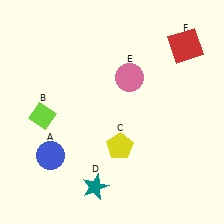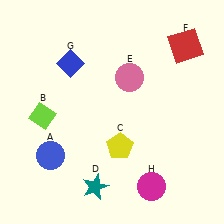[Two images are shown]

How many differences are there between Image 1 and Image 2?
There are 2 differences between the two images.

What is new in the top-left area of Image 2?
A blue diamond (G) was added in the top-left area of Image 2.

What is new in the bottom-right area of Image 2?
A magenta circle (H) was added in the bottom-right area of Image 2.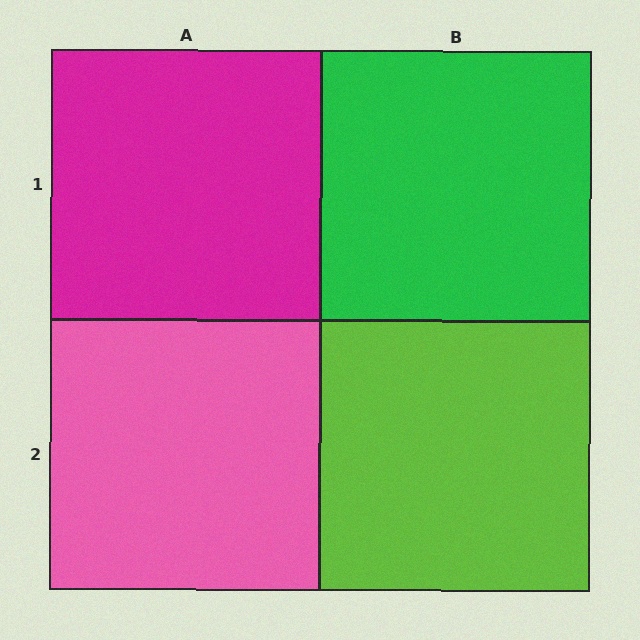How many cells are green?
1 cell is green.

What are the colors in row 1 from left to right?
Magenta, green.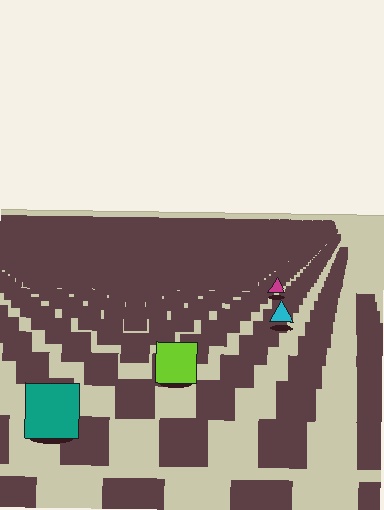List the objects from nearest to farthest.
From nearest to farthest: the teal square, the lime square, the cyan triangle, the magenta triangle.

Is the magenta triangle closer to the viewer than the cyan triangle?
No. The cyan triangle is closer — you can tell from the texture gradient: the ground texture is coarser near it.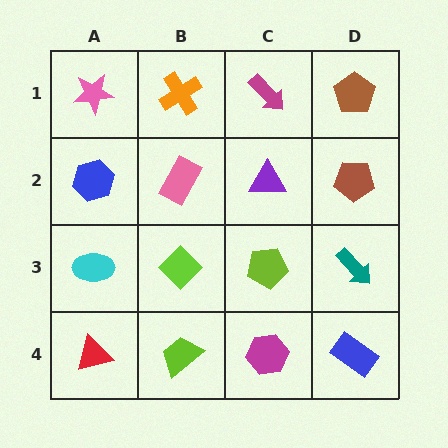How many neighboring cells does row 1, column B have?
3.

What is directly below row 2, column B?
A lime diamond.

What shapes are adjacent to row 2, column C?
A magenta arrow (row 1, column C), a lime pentagon (row 3, column C), a pink rectangle (row 2, column B), a brown pentagon (row 2, column D).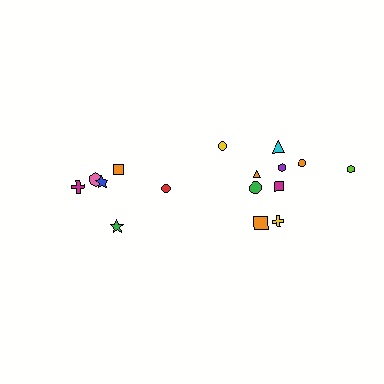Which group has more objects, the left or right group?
The right group.